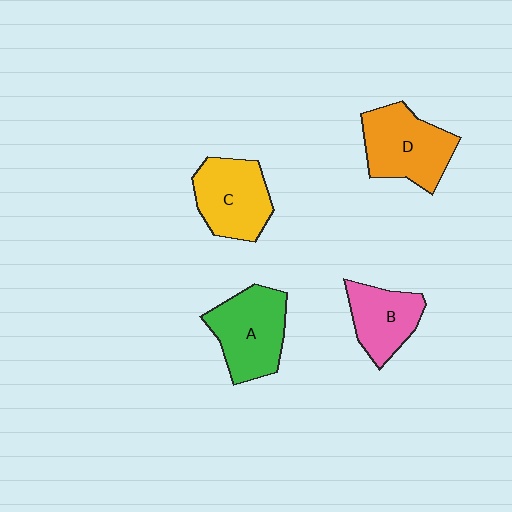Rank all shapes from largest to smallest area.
From largest to smallest: D (orange), A (green), C (yellow), B (pink).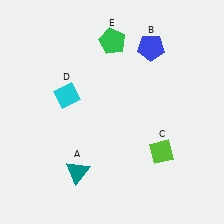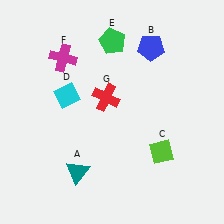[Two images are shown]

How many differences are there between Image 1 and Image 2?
There are 2 differences between the two images.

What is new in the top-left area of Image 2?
A magenta cross (F) was added in the top-left area of Image 2.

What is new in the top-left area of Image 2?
A red cross (G) was added in the top-left area of Image 2.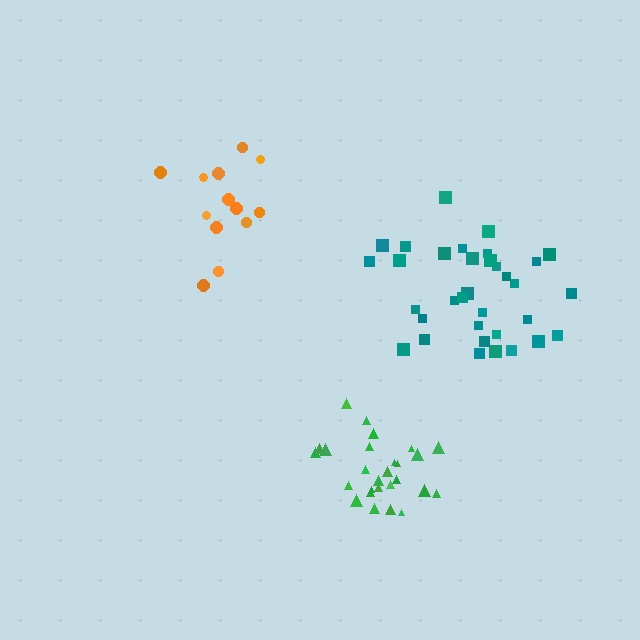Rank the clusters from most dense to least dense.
green, teal, orange.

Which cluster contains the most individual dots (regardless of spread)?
Teal (34).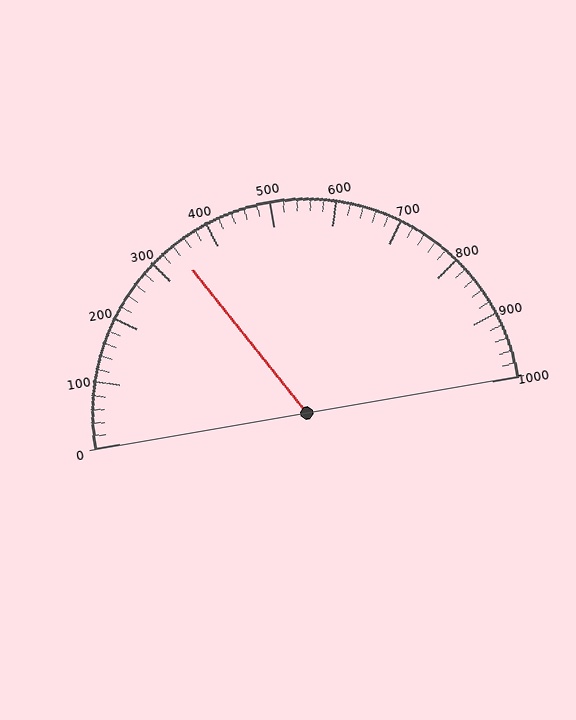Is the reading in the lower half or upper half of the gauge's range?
The reading is in the lower half of the range (0 to 1000).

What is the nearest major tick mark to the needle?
The nearest major tick mark is 300.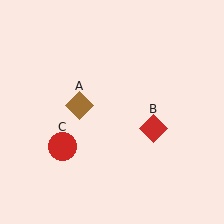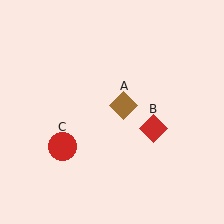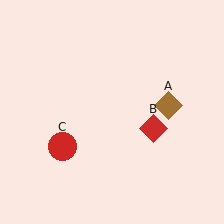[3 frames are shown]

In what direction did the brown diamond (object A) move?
The brown diamond (object A) moved right.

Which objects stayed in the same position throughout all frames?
Red diamond (object B) and red circle (object C) remained stationary.